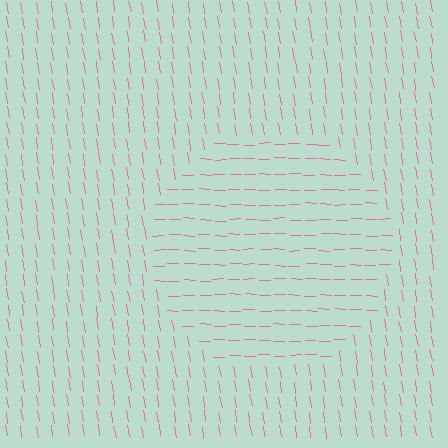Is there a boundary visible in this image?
Yes, there is a texture boundary formed by a change in line orientation.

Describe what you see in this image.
The image is filled with small pink line segments. A circle region in the image has lines oriented differently from the surrounding lines, creating a visible texture boundary.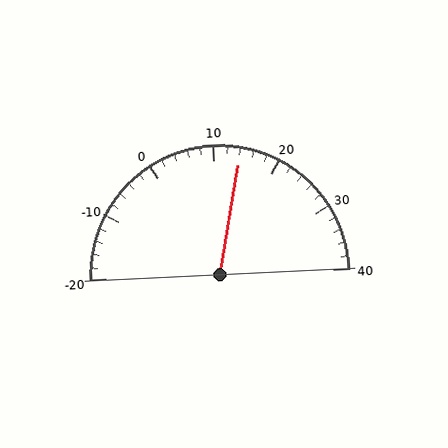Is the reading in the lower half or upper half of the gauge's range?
The reading is in the upper half of the range (-20 to 40).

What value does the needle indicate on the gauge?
The needle indicates approximately 14.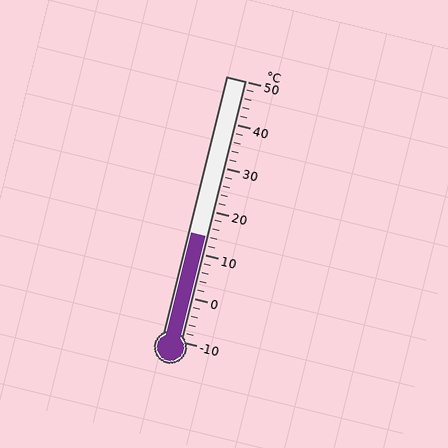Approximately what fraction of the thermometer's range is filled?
The thermometer is filled to approximately 40% of its range.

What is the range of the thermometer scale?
The thermometer scale ranges from -10°C to 50°C.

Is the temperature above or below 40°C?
The temperature is below 40°C.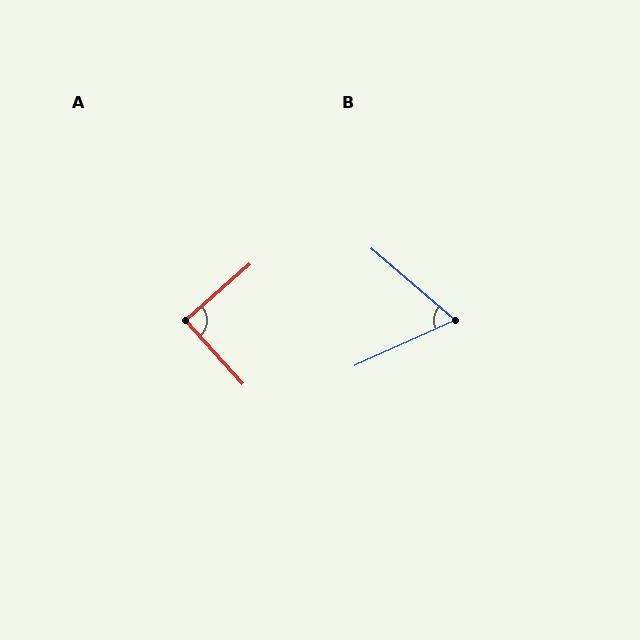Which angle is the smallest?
B, at approximately 65 degrees.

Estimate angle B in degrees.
Approximately 65 degrees.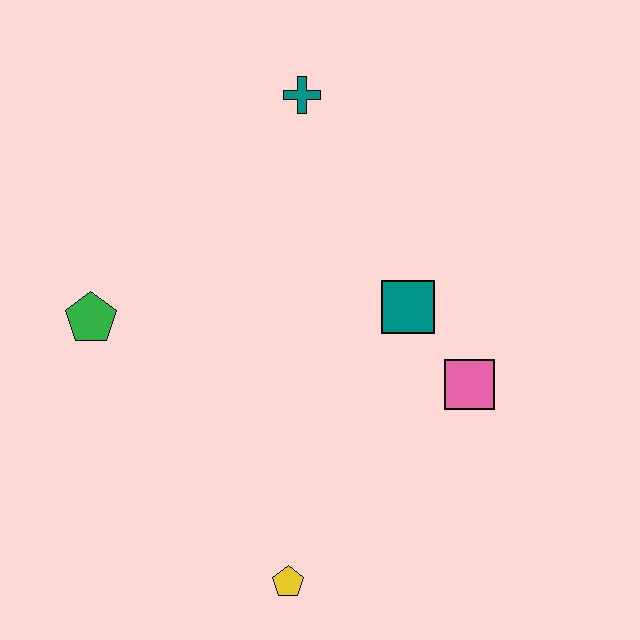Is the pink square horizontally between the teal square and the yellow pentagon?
No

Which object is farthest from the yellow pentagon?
The teal cross is farthest from the yellow pentagon.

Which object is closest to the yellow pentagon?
The pink square is closest to the yellow pentagon.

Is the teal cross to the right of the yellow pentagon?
Yes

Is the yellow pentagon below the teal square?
Yes